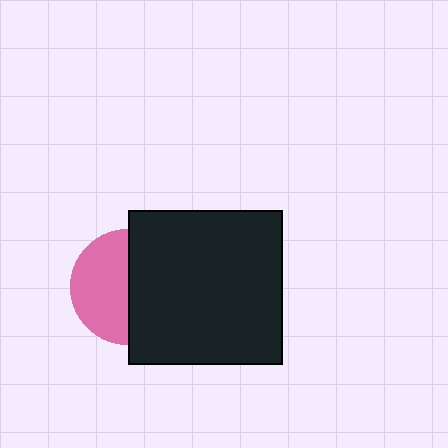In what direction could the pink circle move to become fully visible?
The pink circle could move left. That would shift it out from behind the black square entirely.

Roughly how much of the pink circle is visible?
About half of it is visible (roughly 50%).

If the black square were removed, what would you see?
You would see the complete pink circle.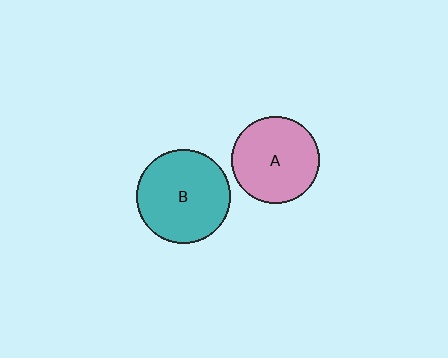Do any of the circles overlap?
No, none of the circles overlap.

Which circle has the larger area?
Circle B (teal).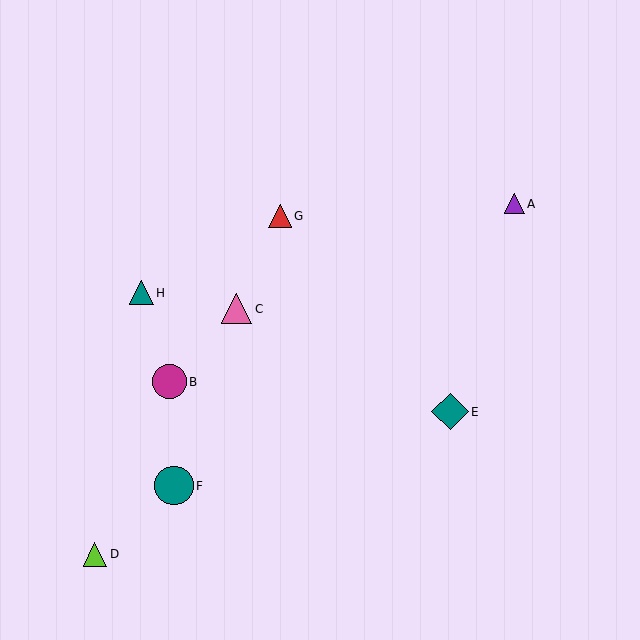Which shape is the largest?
The teal circle (labeled F) is the largest.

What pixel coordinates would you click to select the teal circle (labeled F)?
Click at (174, 486) to select the teal circle F.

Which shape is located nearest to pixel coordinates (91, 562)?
The lime triangle (labeled D) at (95, 554) is nearest to that location.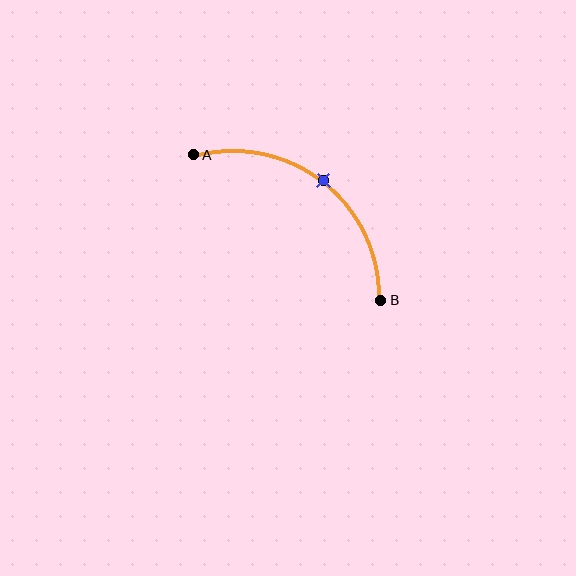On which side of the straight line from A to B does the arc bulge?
The arc bulges above and to the right of the straight line connecting A and B.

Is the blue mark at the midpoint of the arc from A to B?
Yes. The blue mark lies on the arc at equal arc-length from both A and B — it is the arc midpoint.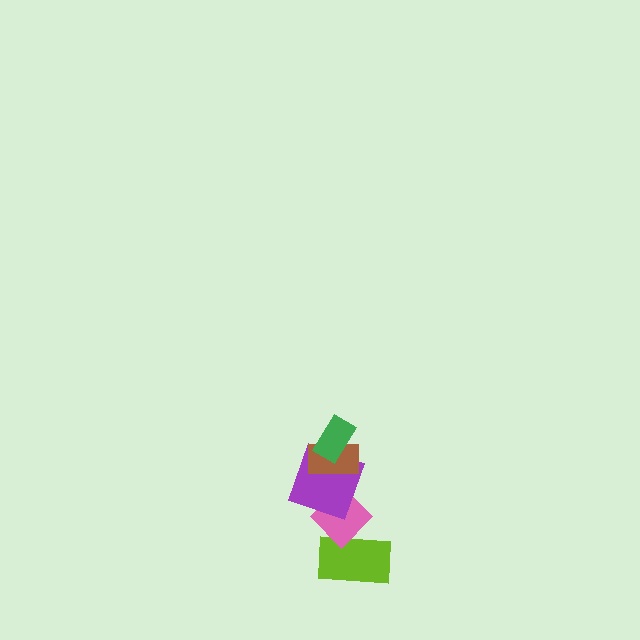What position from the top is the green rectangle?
The green rectangle is 1st from the top.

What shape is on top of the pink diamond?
The purple square is on top of the pink diamond.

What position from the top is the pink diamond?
The pink diamond is 4th from the top.